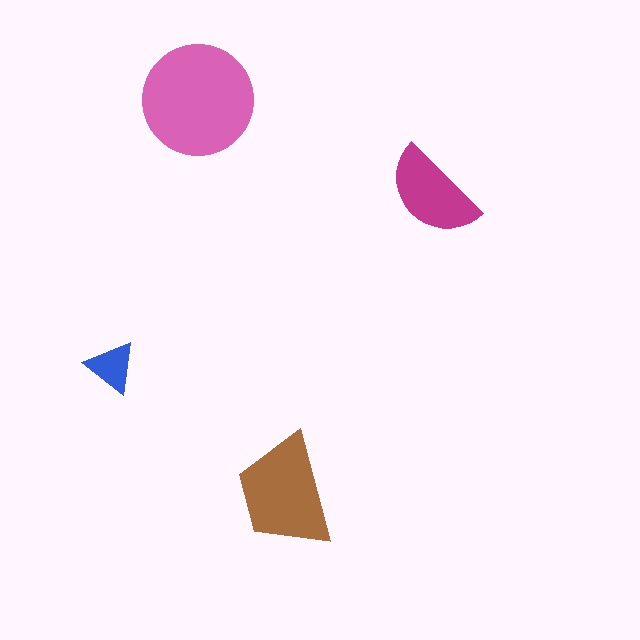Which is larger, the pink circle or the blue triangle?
The pink circle.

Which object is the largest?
The pink circle.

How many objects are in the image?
There are 4 objects in the image.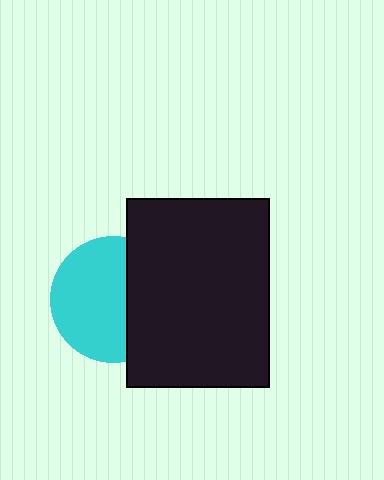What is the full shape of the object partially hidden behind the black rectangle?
The partially hidden object is a cyan circle.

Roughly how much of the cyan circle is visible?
About half of it is visible (roughly 62%).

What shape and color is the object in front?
The object in front is a black rectangle.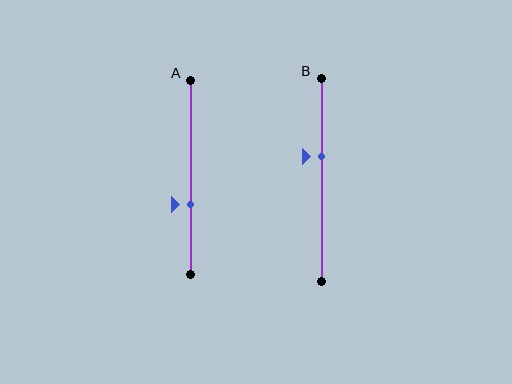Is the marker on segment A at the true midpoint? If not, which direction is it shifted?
No, the marker on segment A is shifted downward by about 14% of the segment length.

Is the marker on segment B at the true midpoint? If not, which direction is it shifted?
No, the marker on segment B is shifted upward by about 11% of the segment length.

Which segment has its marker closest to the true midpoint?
Segment B has its marker closest to the true midpoint.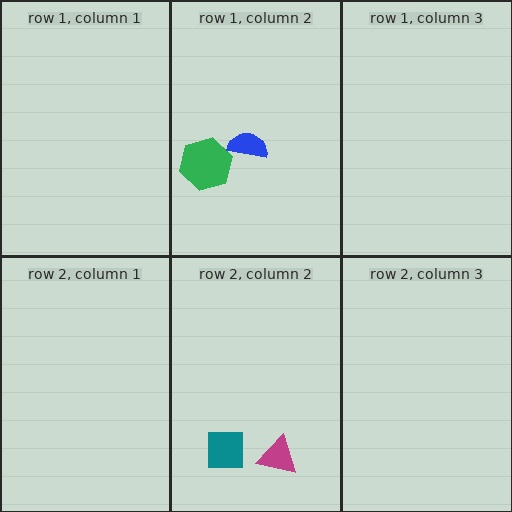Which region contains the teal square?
The row 2, column 2 region.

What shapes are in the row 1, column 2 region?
The green hexagon, the blue semicircle.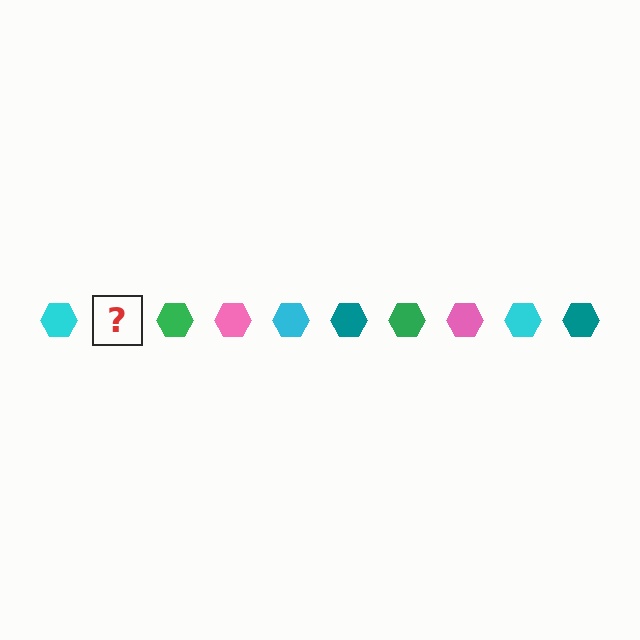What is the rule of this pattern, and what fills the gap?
The rule is that the pattern cycles through cyan, teal, green, pink hexagons. The gap should be filled with a teal hexagon.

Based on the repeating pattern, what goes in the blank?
The blank should be a teal hexagon.